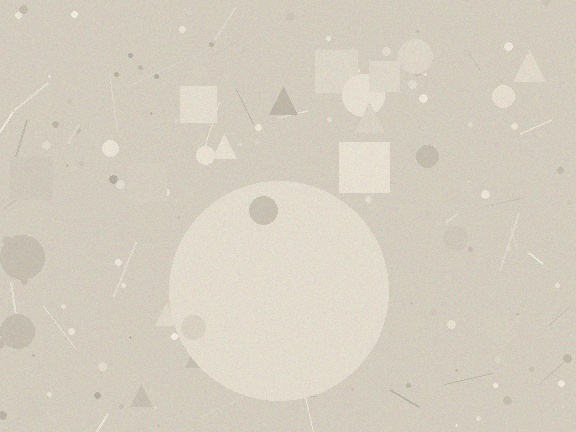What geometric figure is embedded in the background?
A circle is embedded in the background.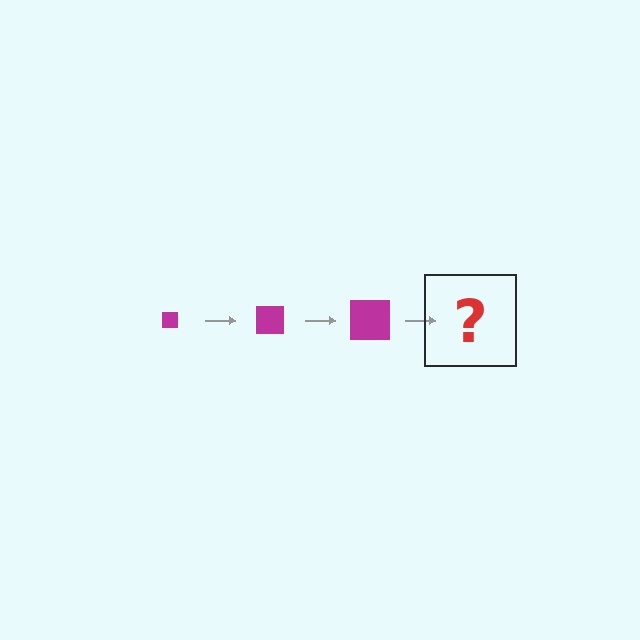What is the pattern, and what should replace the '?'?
The pattern is that the square gets progressively larger each step. The '?' should be a magenta square, larger than the previous one.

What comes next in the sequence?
The next element should be a magenta square, larger than the previous one.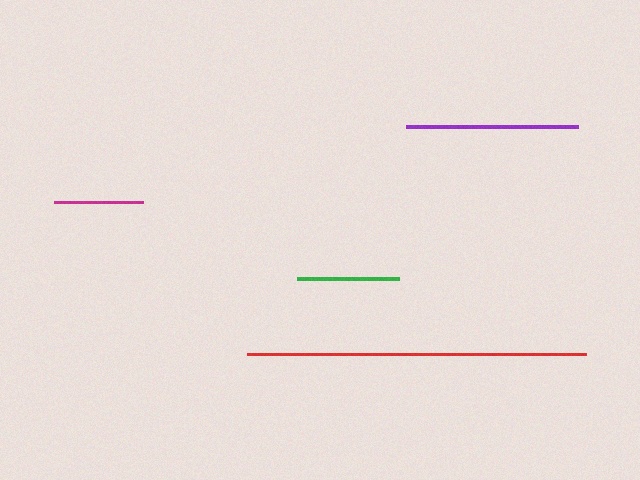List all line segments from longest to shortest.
From longest to shortest: red, purple, green, magenta.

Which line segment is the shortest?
The magenta line is the shortest at approximately 89 pixels.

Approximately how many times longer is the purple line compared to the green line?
The purple line is approximately 1.7 times the length of the green line.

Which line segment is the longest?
The red line is the longest at approximately 339 pixels.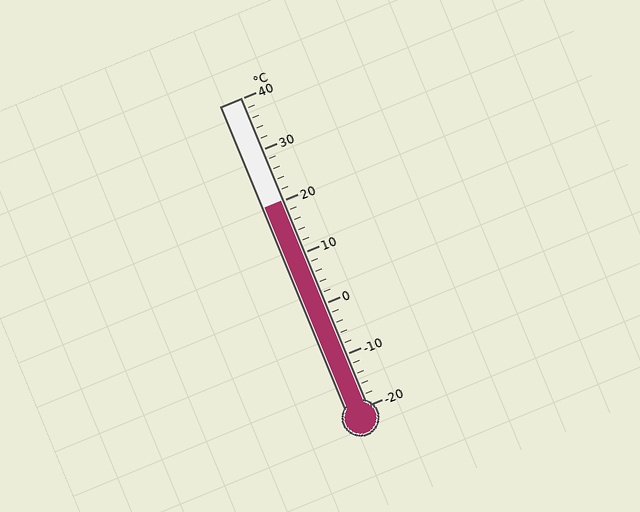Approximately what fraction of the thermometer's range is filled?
The thermometer is filled to approximately 65% of its range.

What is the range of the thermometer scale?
The thermometer scale ranges from -20°C to 40°C.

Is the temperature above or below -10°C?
The temperature is above -10°C.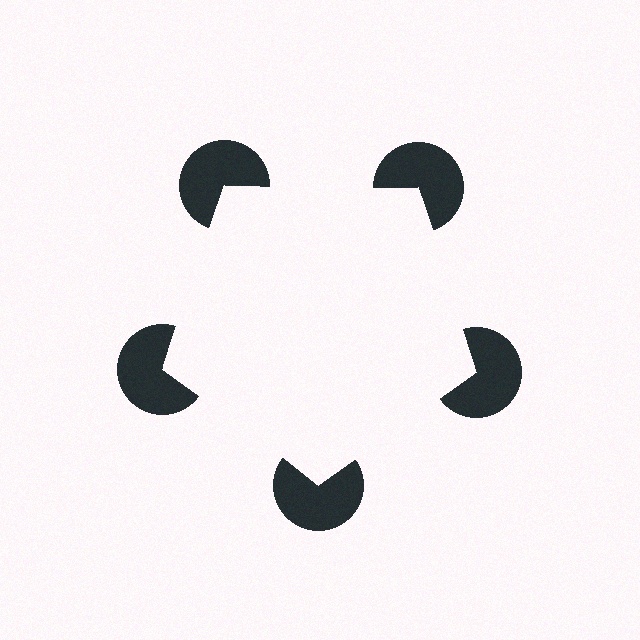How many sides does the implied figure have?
5 sides.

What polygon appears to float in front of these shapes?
An illusory pentagon — its edges are inferred from the aligned wedge cuts in the pac-man discs, not physically drawn.